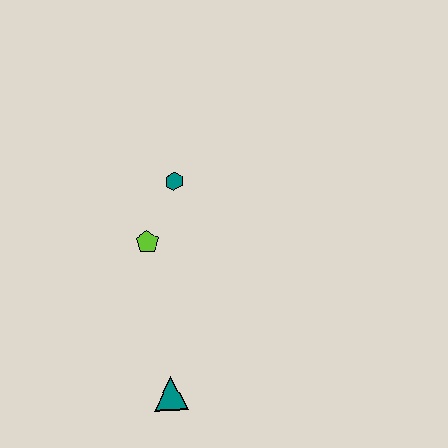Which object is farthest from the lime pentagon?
The teal triangle is farthest from the lime pentagon.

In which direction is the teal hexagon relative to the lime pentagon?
The teal hexagon is above the lime pentagon.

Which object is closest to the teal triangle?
The lime pentagon is closest to the teal triangle.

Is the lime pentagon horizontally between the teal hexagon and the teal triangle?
No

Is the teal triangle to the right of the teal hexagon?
No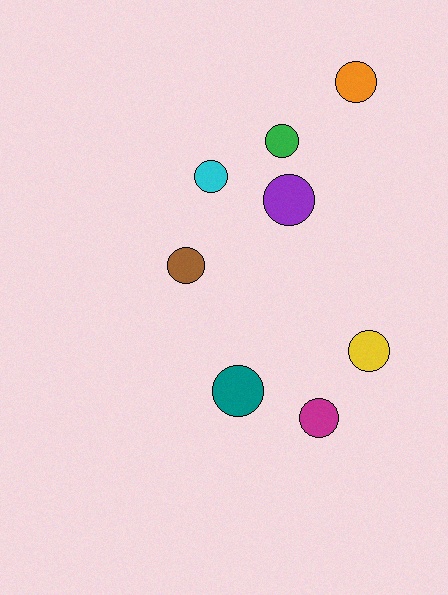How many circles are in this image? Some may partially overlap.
There are 8 circles.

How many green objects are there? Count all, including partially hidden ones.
There is 1 green object.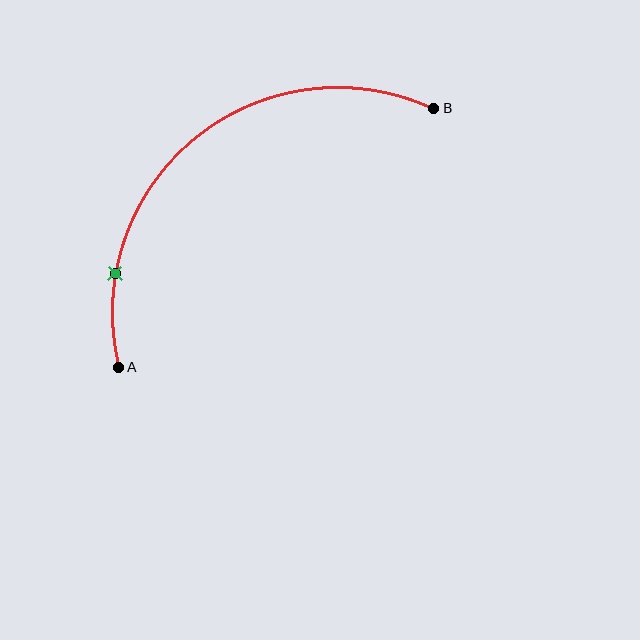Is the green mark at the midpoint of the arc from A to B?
No. The green mark lies on the arc but is closer to endpoint A. The arc midpoint would be at the point on the curve equidistant along the arc from both A and B.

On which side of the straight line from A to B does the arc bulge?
The arc bulges above and to the left of the straight line connecting A and B.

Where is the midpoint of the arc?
The arc midpoint is the point on the curve farthest from the straight line joining A and B. It sits above and to the left of that line.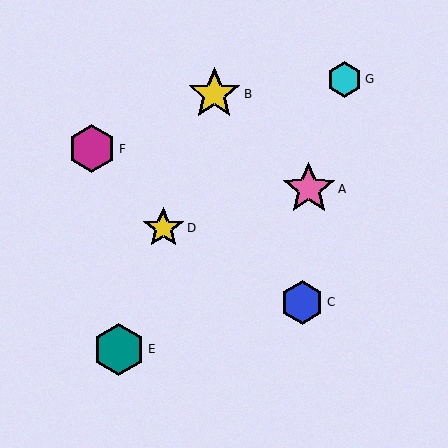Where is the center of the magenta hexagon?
The center of the magenta hexagon is at (92, 149).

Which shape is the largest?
The pink star (labeled A) is the largest.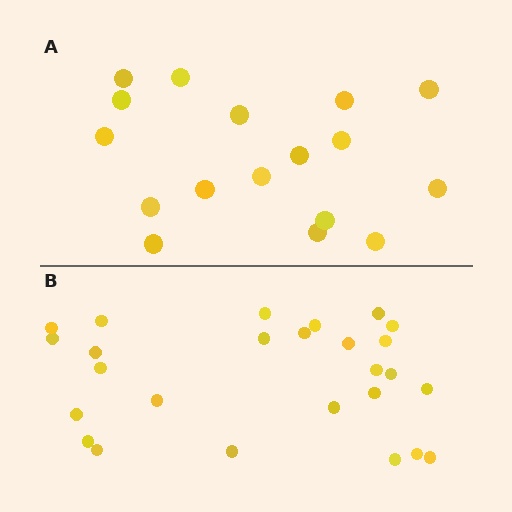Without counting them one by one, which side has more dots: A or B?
Region B (the bottom region) has more dots.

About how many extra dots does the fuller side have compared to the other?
Region B has roughly 8 or so more dots than region A.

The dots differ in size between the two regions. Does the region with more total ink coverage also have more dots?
No. Region A has more total ink coverage because its dots are larger, but region B actually contains more individual dots. Total area can be misleading — the number of items is what matters here.